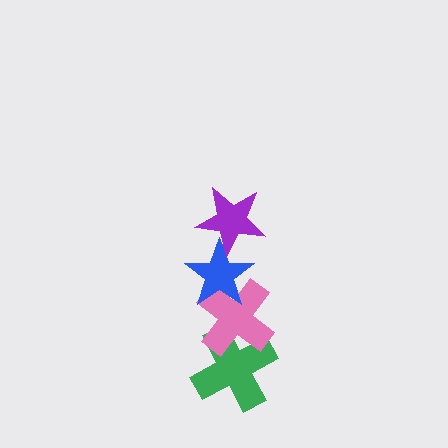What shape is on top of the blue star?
The purple star is on top of the blue star.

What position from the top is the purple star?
The purple star is 1st from the top.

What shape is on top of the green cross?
The pink cross is on top of the green cross.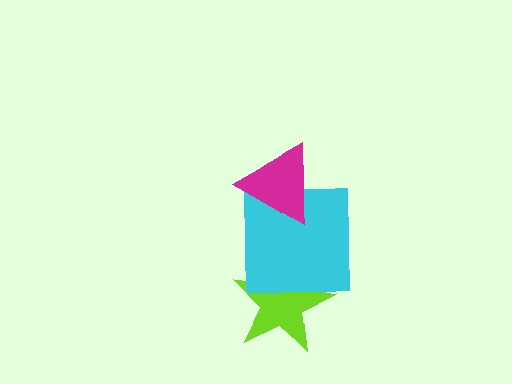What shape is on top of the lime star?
The cyan square is on top of the lime star.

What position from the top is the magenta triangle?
The magenta triangle is 1st from the top.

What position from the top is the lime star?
The lime star is 3rd from the top.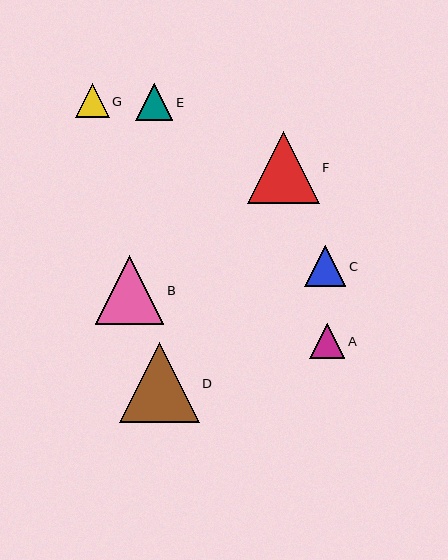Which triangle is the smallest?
Triangle G is the smallest with a size of approximately 33 pixels.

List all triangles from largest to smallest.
From largest to smallest: D, F, B, C, E, A, G.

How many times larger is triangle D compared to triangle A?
Triangle D is approximately 2.3 times the size of triangle A.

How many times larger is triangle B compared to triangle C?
Triangle B is approximately 1.6 times the size of triangle C.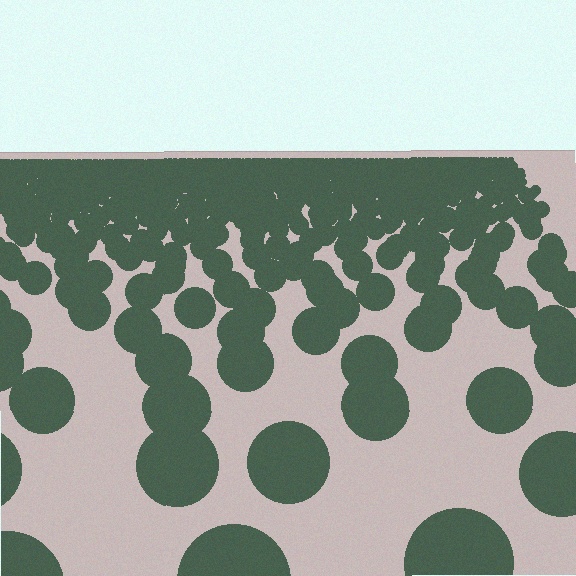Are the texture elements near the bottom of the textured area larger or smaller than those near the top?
Larger. Near the bottom, elements are closer to the viewer and appear at a bigger on-screen size.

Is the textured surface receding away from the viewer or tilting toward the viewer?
The surface is receding away from the viewer. Texture elements get smaller and denser toward the top.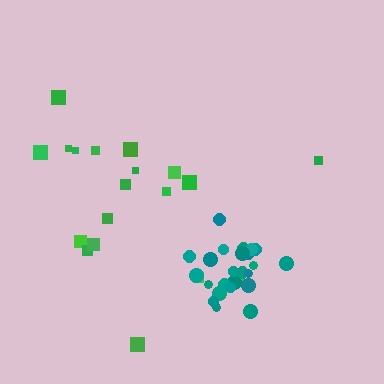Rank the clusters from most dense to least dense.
teal, green.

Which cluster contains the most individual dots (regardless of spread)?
Teal (25).